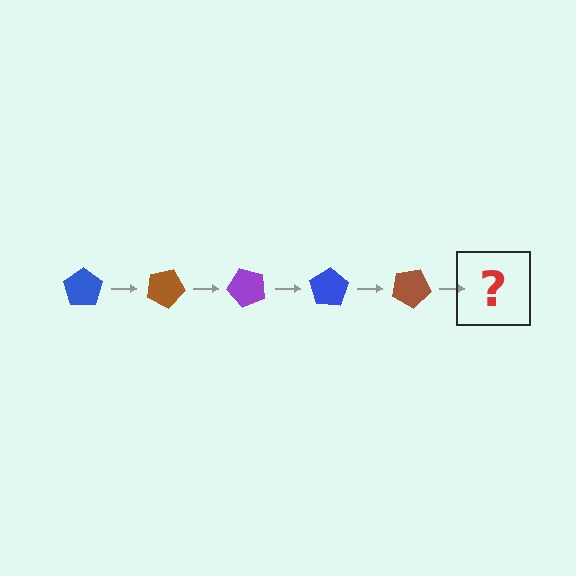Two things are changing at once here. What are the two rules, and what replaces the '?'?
The two rules are that it rotates 25 degrees each step and the color cycles through blue, brown, and purple. The '?' should be a purple pentagon, rotated 125 degrees from the start.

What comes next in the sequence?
The next element should be a purple pentagon, rotated 125 degrees from the start.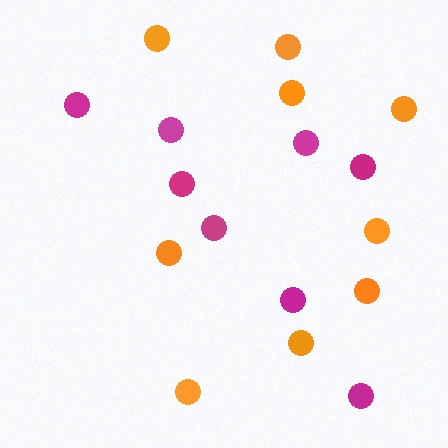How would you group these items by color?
There are 2 groups: one group of orange circles (9) and one group of magenta circles (8).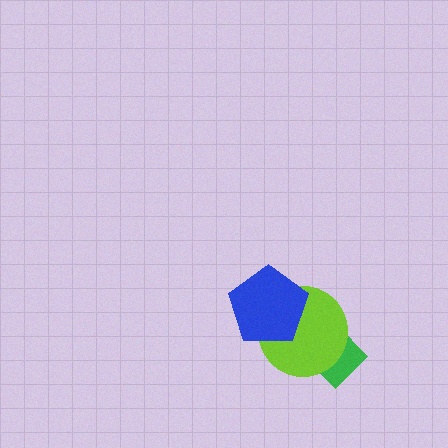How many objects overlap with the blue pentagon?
1 object overlaps with the blue pentagon.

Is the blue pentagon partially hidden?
No, no other shape covers it.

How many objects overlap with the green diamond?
1 object overlaps with the green diamond.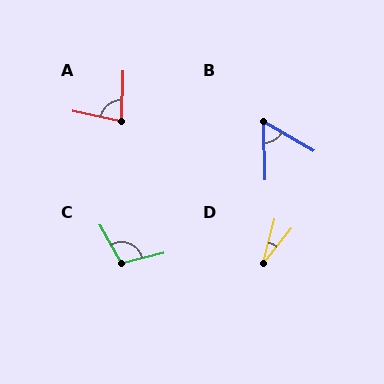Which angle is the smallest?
D, at approximately 23 degrees.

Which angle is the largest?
C, at approximately 106 degrees.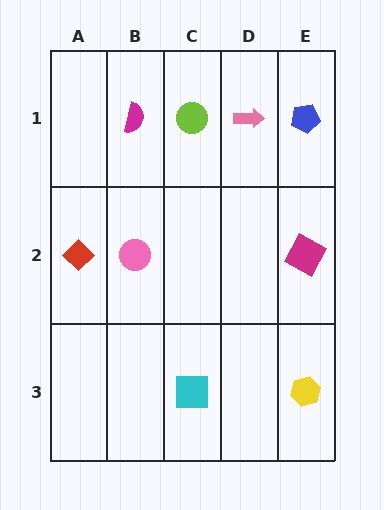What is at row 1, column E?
A blue pentagon.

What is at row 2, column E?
A magenta square.